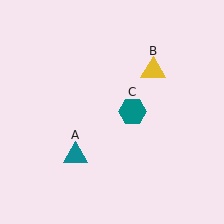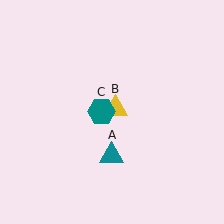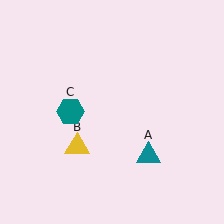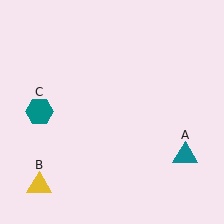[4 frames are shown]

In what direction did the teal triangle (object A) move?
The teal triangle (object A) moved right.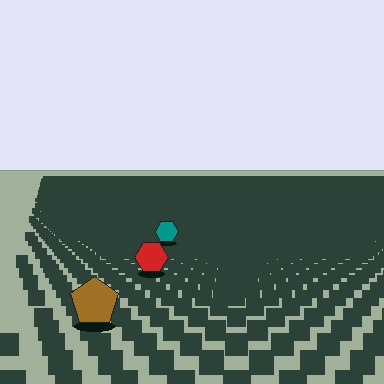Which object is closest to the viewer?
The brown pentagon is closest. The texture marks near it are larger and more spread out.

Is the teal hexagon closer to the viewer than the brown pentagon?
No. The brown pentagon is closer — you can tell from the texture gradient: the ground texture is coarser near it.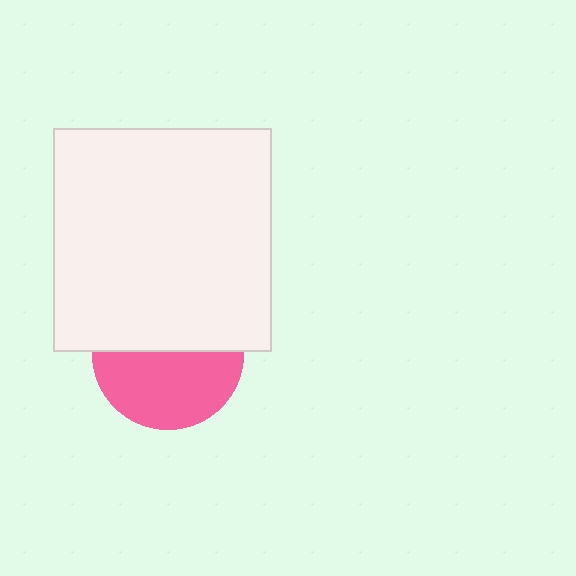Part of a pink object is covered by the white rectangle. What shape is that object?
It is a circle.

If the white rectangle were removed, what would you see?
You would see the complete pink circle.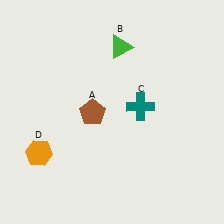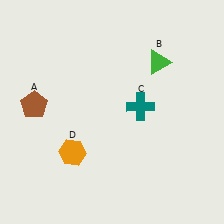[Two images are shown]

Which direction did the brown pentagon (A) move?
The brown pentagon (A) moved left.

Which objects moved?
The objects that moved are: the brown pentagon (A), the green triangle (B), the orange hexagon (D).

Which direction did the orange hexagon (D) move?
The orange hexagon (D) moved right.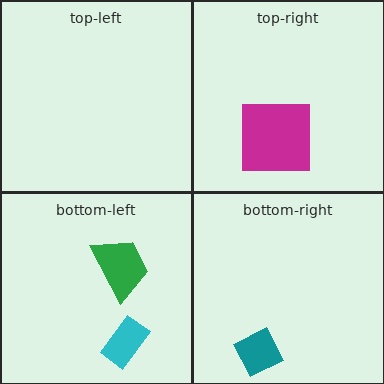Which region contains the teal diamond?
The bottom-right region.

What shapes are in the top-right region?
The magenta square.